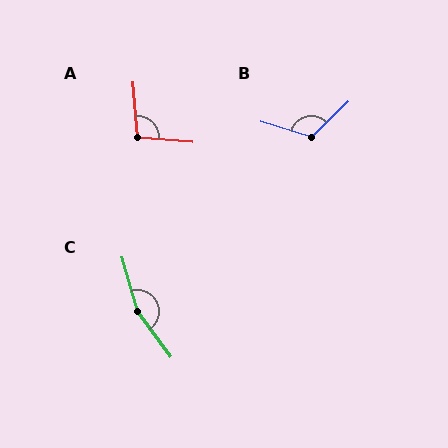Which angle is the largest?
C, at approximately 160 degrees.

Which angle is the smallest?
A, at approximately 99 degrees.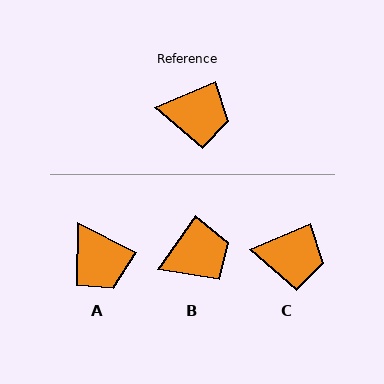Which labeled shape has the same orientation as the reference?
C.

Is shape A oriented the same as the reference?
No, it is off by about 50 degrees.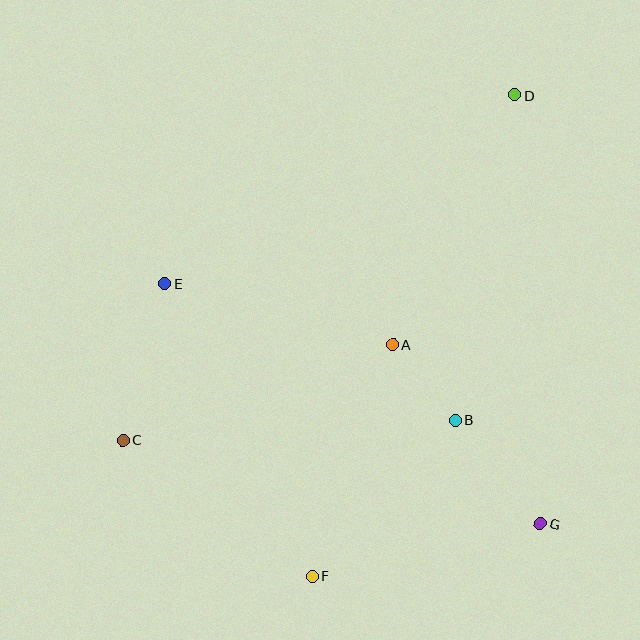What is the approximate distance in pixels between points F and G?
The distance between F and G is approximately 234 pixels.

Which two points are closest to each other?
Points A and B are closest to each other.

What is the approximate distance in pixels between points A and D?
The distance between A and D is approximately 278 pixels.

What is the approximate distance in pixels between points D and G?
The distance between D and G is approximately 429 pixels.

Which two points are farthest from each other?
Points C and D are farthest from each other.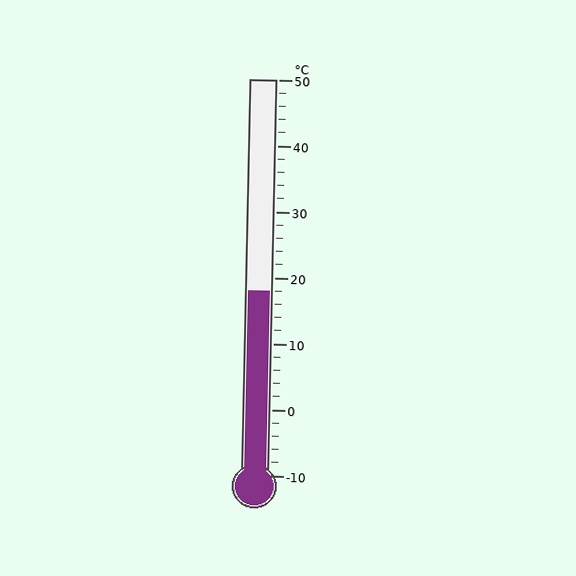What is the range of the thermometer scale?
The thermometer scale ranges from -10°C to 50°C.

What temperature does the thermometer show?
The thermometer shows approximately 18°C.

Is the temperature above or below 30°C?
The temperature is below 30°C.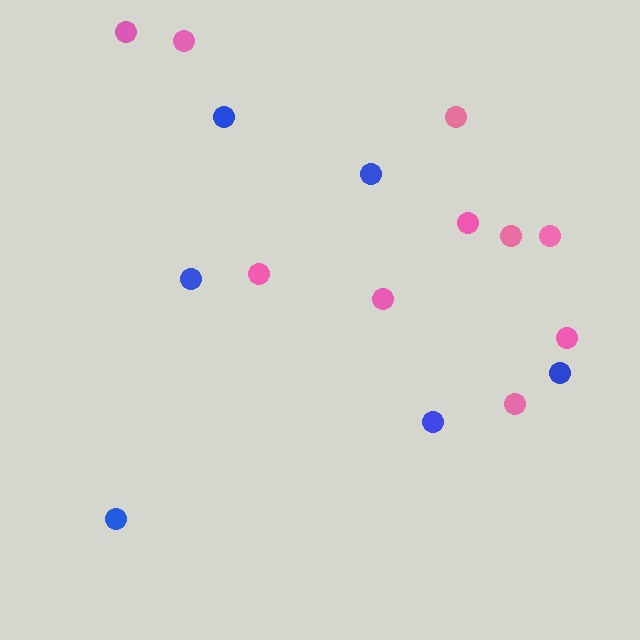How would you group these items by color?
There are 2 groups: one group of blue circles (6) and one group of pink circles (10).